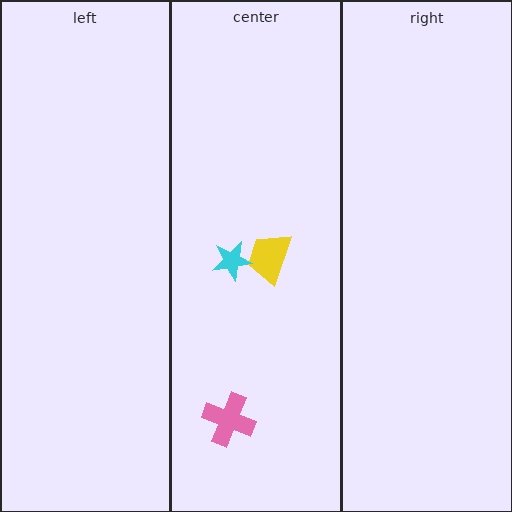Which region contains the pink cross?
The center region.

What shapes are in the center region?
The yellow trapezoid, the cyan star, the pink cross.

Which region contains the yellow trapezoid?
The center region.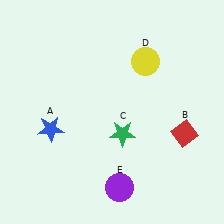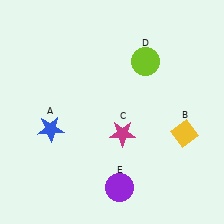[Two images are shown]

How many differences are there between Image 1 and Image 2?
There are 3 differences between the two images.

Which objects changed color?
B changed from red to yellow. C changed from green to magenta. D changed from yellow to lime.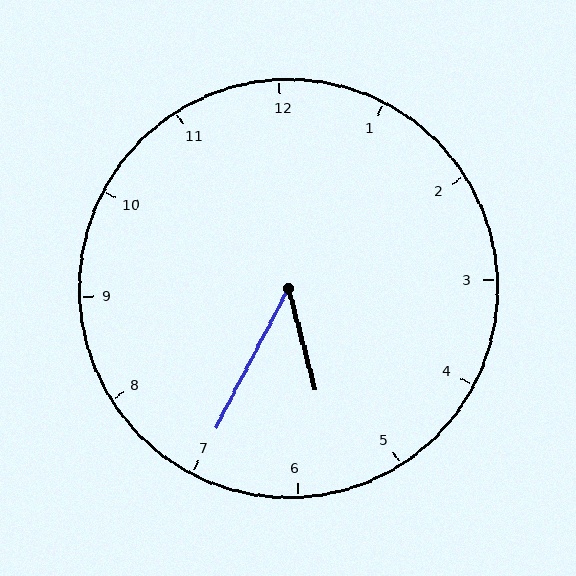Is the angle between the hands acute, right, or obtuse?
It is acute.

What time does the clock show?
5:35.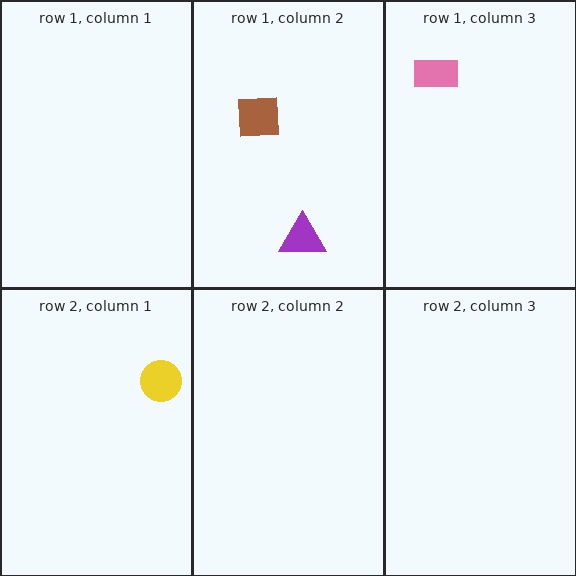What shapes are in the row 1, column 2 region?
The brown square, the purple triangle.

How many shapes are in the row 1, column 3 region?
1.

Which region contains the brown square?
The row 1, column 2 region.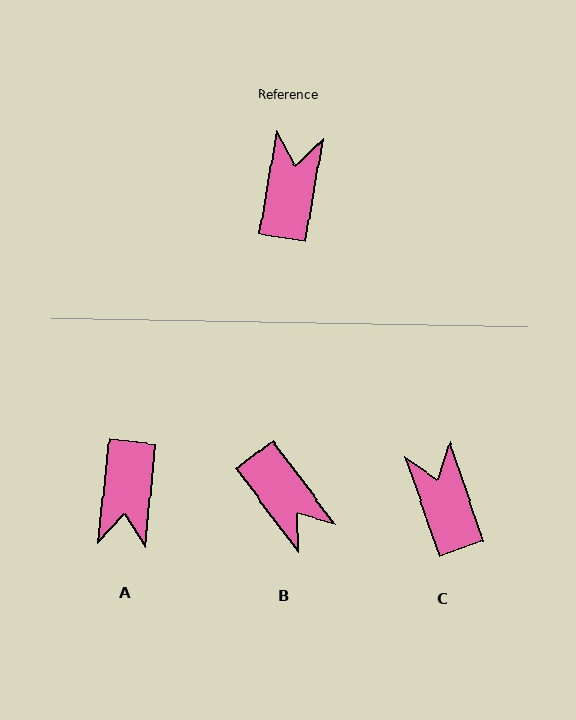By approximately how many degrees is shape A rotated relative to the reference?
Approximately 177 degrees clockwise.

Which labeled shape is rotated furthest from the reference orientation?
A, about 177 degrees away.